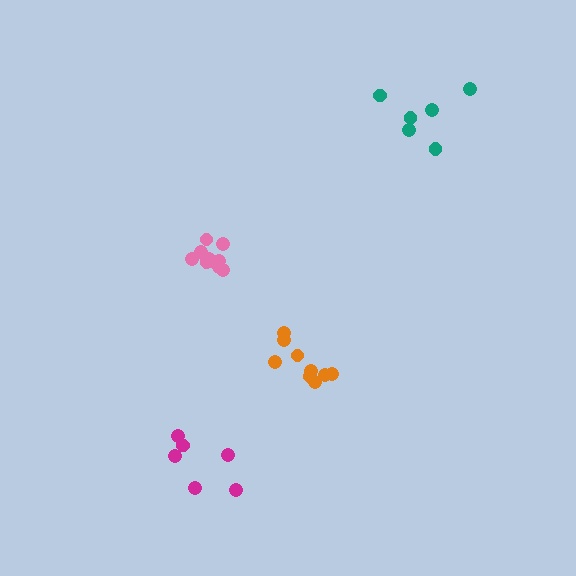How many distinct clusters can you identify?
There are 4 distinct clusters.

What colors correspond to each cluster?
The clusters are colored: teal, pink, magenta, orange.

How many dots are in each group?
Group 1: 6 dots, Group 2: 10 dots, Group 3: 6 dots, Group 4: 9 dots (31 total).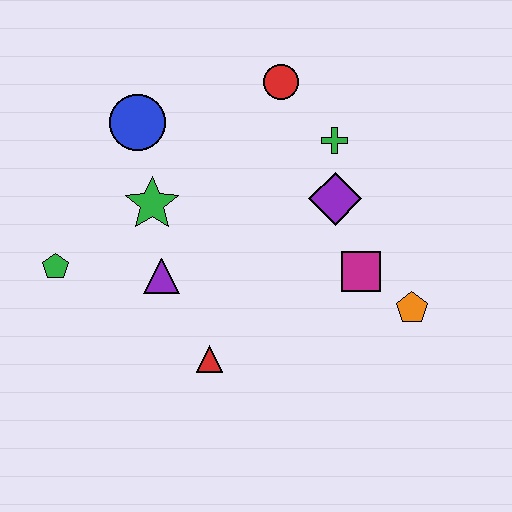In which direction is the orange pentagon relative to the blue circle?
The orange pentagon is to the right of the blue circle.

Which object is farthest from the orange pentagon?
The green pentagon is farthest from the orange pentagon.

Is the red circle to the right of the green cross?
No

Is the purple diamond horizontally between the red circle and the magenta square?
Yes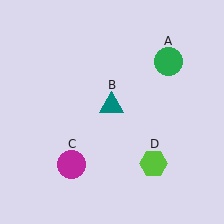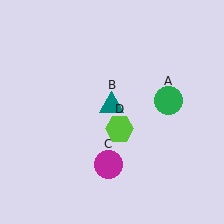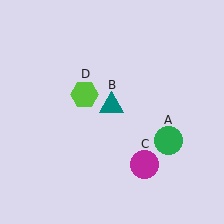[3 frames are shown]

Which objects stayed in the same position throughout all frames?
Teal triangle (object B) remained stationary.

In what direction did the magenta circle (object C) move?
The magenta circle (object C) moved right.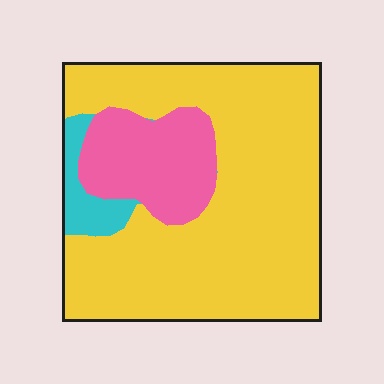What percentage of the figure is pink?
Pink covers roughly 20% of the figure.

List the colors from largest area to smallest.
From largest to smallest: yellow, pink, cyan.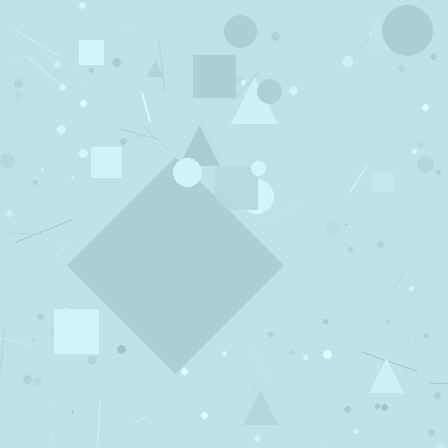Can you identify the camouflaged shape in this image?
The camouflaged shape is a diamond.